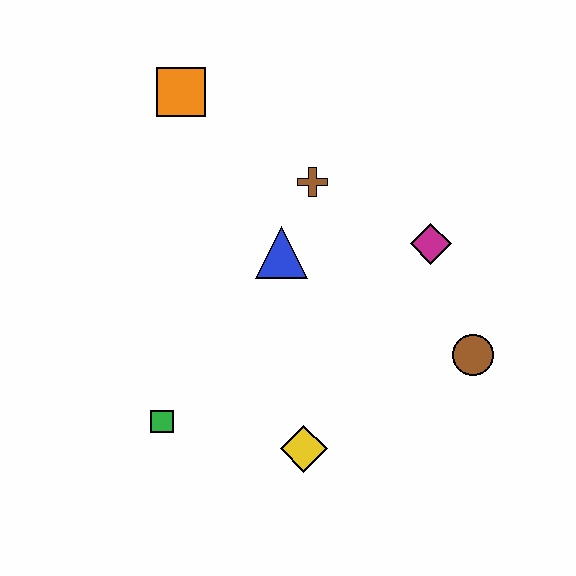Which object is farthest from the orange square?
The brown circle is farthest from the orange square.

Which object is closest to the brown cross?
The blue triangle is closest to the brown cross.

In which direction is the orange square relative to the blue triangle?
The orange square is above the blue triangle.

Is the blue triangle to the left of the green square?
No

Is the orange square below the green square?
No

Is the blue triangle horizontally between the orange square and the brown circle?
Yes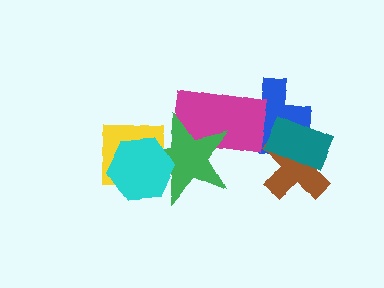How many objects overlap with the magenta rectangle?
2 objects overlap with the magenta rectangle.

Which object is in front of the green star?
The cyan hexagon is in front of the green star.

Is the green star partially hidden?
Yes, it is partially covered by another shape.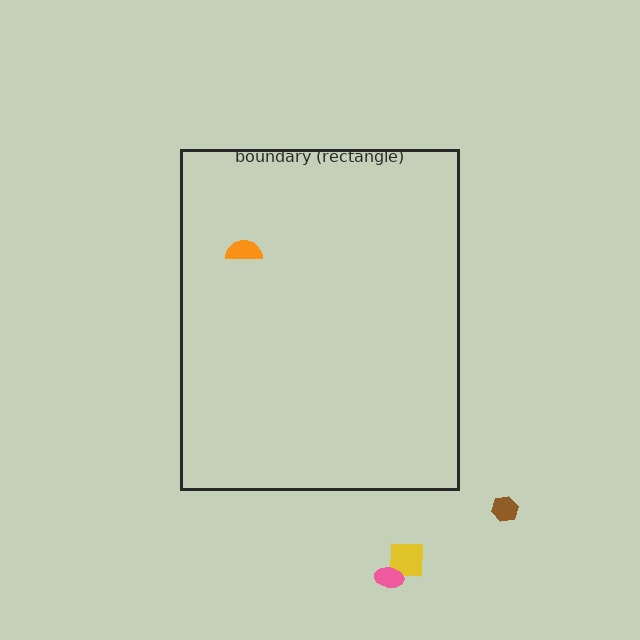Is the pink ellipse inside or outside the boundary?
Outside.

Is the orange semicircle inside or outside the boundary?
Inside.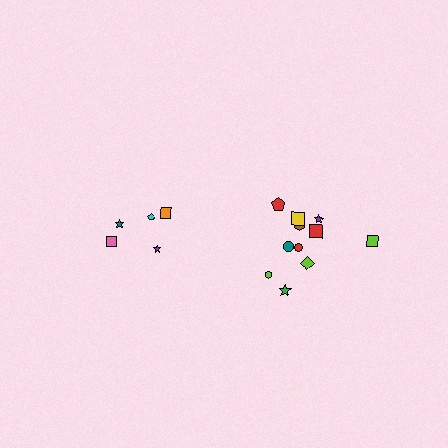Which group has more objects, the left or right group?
The right group.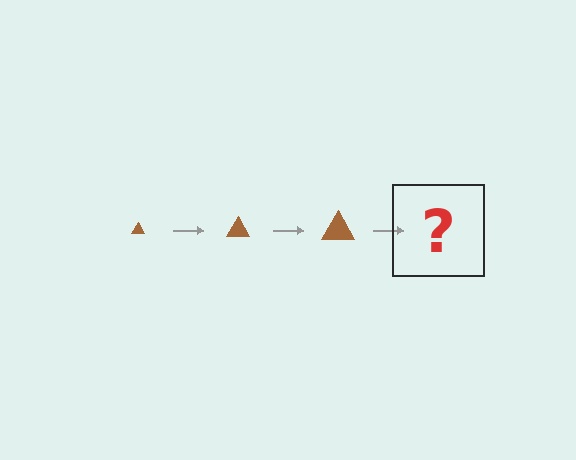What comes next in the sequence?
The next element should be a brown triangle, larger than the previous one.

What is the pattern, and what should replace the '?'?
The pattern is that the triangle gets progressively larger each step. The '?' should be a brown triangle, larger than the previous one.